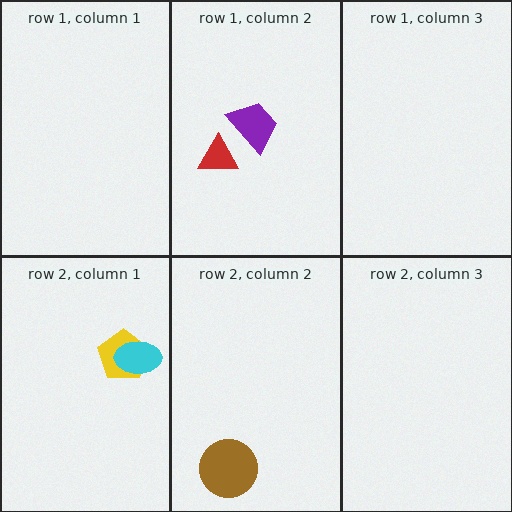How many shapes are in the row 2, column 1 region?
2.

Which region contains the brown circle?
The row 2, column 2 region.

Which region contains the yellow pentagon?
The row 2, column 1 region.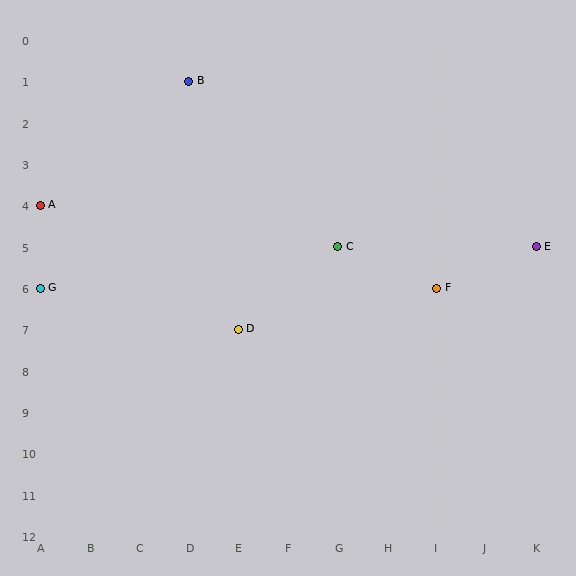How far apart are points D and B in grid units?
Points D and B are 1 column and 6 rows apart (about 6.1 grid units diagonally).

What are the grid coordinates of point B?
Point B is at grid coordinates (D, 1).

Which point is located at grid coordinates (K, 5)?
Point E is at (K, 5).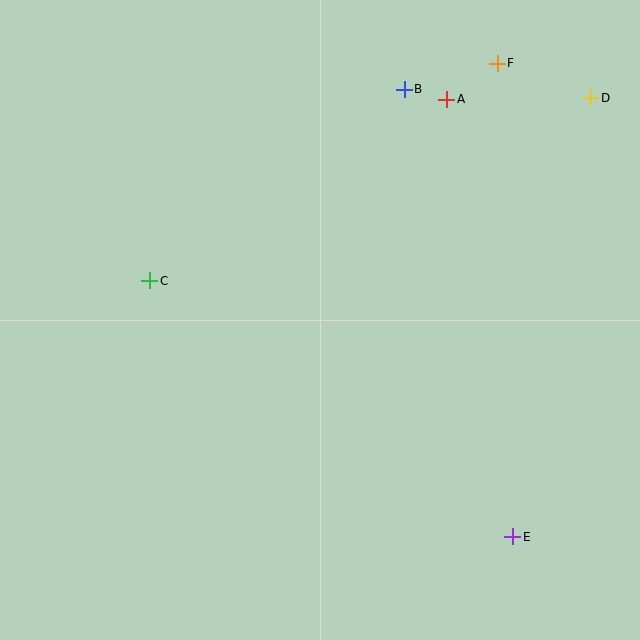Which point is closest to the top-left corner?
Point C is closest to the top-left corner.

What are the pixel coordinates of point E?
Point E is at (513, 537).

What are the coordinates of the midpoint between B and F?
The midpoint between B and F is at (451, 76).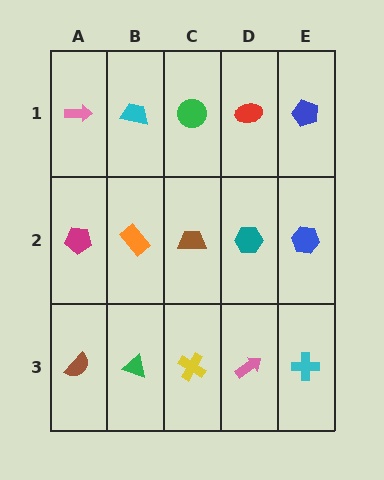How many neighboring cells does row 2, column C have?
4.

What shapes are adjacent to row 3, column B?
An orange rectangle (row 2, column B), a brown semicircle (row 3, column A), a yellow cross (row 3, column C).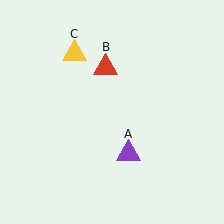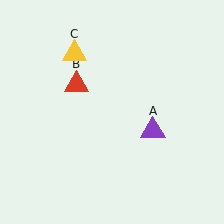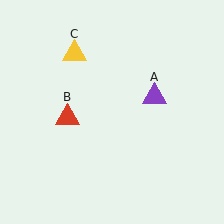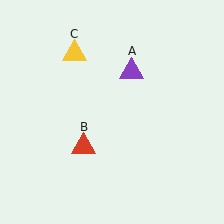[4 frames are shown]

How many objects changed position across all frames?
2 objects changed position: purple triangle (object A), red triangle (object B).